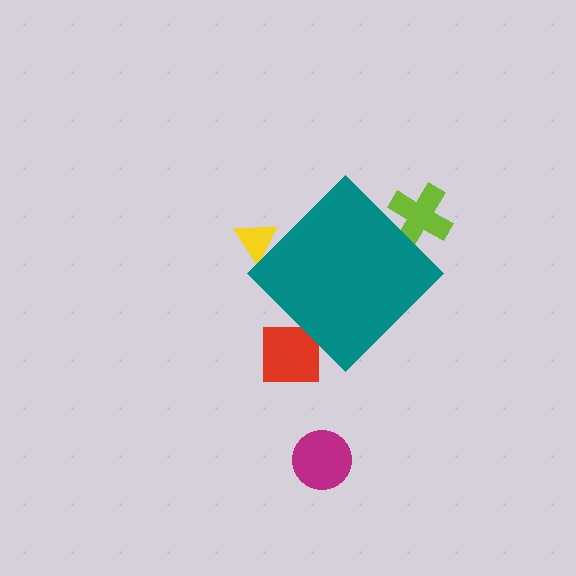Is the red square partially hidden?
Yes, the red square is partially hidden behind the teal diamond.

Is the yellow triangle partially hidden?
Yes, the yellow triangle is partially hidden behind the teal diamond.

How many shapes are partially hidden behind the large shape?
3 shapes are partially hidden.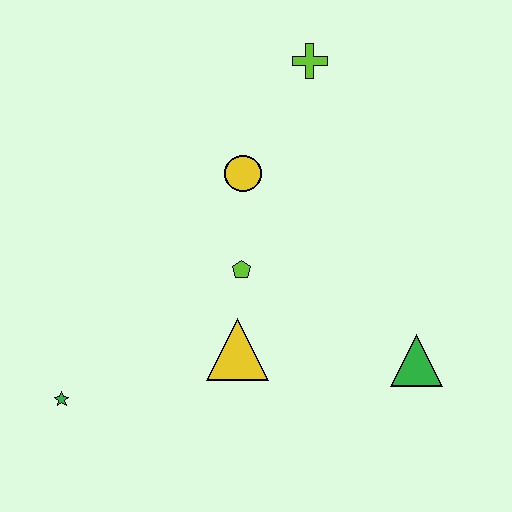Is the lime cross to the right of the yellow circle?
Yes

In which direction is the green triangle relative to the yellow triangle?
The green triangle is to the right of the yellow triangle.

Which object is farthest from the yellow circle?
The green star is farthest from the yellow circle.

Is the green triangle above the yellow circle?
No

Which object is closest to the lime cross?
The yellow circle is closest to the lime cross.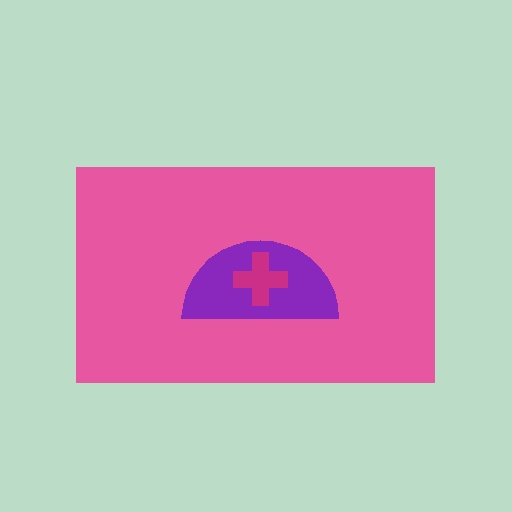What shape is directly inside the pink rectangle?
The purple semicircle.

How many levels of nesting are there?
3.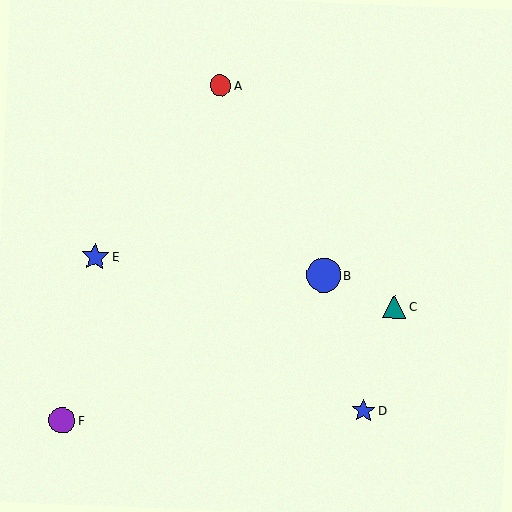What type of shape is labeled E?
Shape E is a blue star.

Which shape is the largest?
The blue circle (labeled B) is the largest.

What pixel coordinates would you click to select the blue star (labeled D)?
Click at (363, 411) to select the blue star D.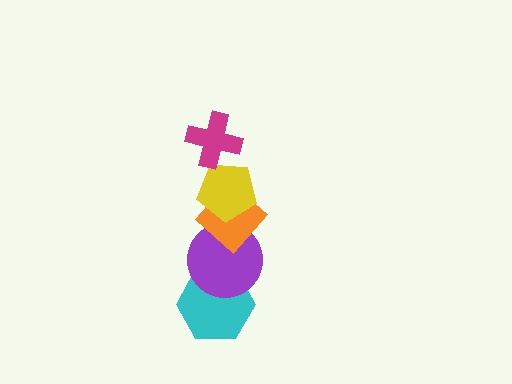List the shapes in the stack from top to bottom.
From top to bottom: the magenta cross, the yellow pentagon, the orange diamond, the purple circle, the cyan hexagon.